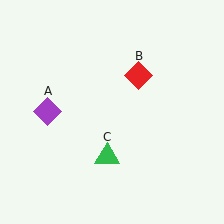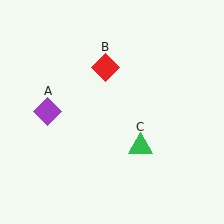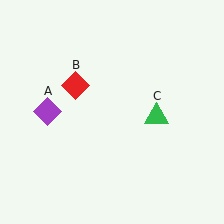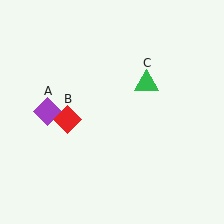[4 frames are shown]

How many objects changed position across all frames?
2 objects changed position: red diamond (object B), green triangle (object C).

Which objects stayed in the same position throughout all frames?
Purple diamond (object A) remained stationary.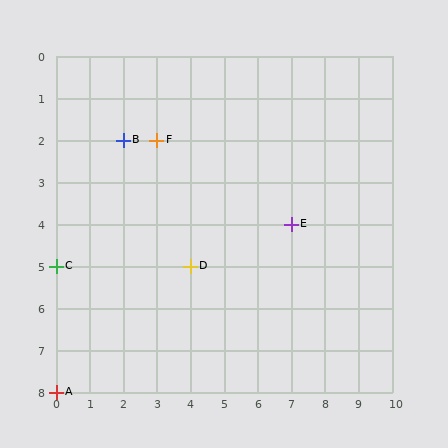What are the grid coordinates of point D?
Point D is at grid coordinates (4, 5).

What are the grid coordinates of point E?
Point E is at grid coordinates (7, 4).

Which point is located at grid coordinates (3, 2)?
Point F is at (3, 2).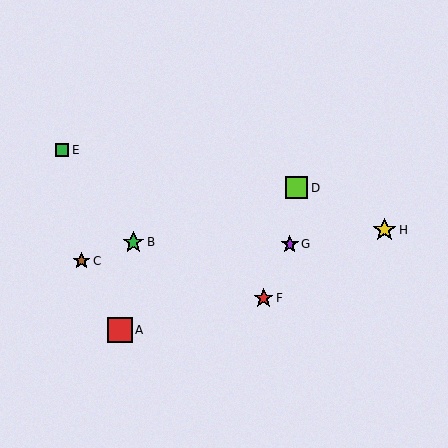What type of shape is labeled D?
Shape D is a lime square.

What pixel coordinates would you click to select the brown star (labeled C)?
Click at (81, 261) to select the brown star C.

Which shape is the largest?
The red square (labeled A) is the largest.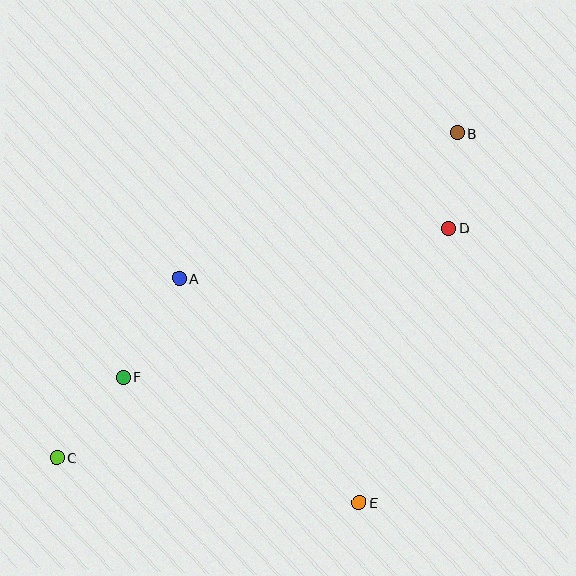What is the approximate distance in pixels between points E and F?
The distance between E and F is approximately 267 pixels.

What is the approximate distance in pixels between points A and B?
The distance between A and B is approximately 313 pixels.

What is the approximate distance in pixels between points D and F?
The distance between D and F is approximately 358 pixels.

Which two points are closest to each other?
Points B and D are closest to each other.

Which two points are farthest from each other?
Points B and C are farthest from each other.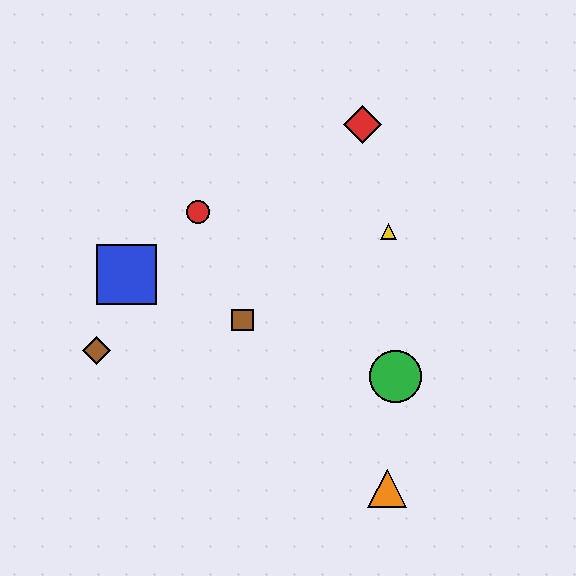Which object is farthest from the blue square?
The orange triangle is farthest from the blue square.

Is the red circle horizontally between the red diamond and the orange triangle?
No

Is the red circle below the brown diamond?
No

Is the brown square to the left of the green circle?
Yes